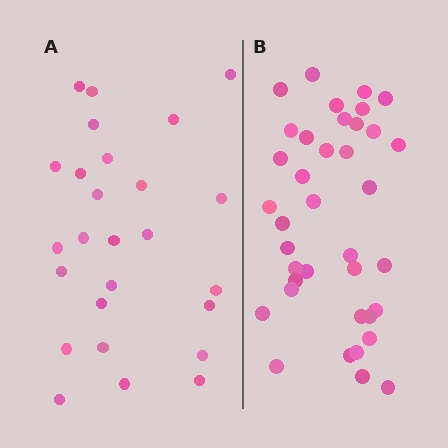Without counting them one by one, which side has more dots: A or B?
Region B (the right region) has more dots.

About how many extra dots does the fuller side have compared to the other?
Region B has roughly 12 or so more dots than region A.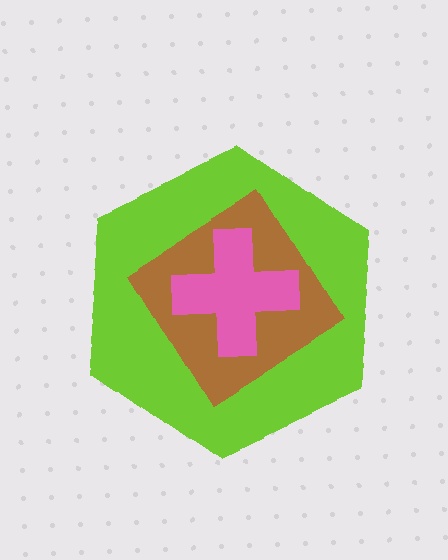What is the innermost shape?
The pink cross.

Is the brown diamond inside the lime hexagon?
Yes.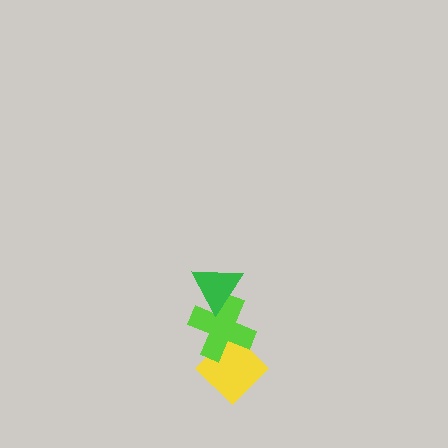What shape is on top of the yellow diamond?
The lime cross is on top of the yellow diamond.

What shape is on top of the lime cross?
The green triangle is on top of the lime cross.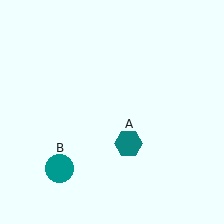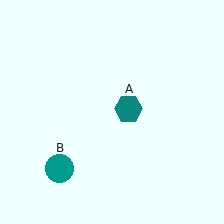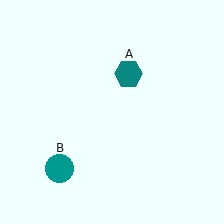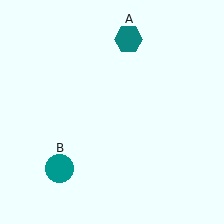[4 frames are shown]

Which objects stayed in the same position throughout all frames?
Teal circle (object B) remained stationary.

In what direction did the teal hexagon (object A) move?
The teal hexagon (object A) moved up.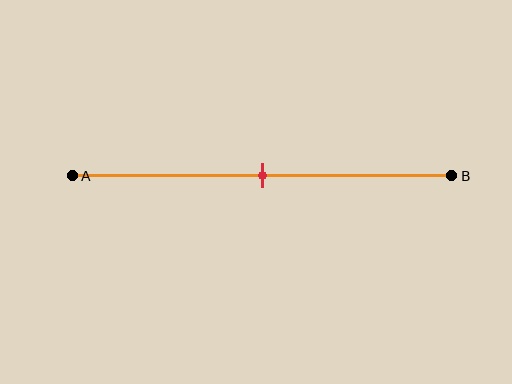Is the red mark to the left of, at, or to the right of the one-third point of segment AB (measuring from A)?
The red mark is to the right of the one-third point of segment AB.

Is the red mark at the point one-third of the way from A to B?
No, the mark is at about 50% from A, not at the 33% one-third point.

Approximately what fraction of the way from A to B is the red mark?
The red mark is approximately 50% of the way from A to B.